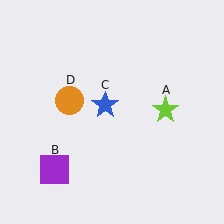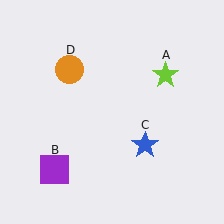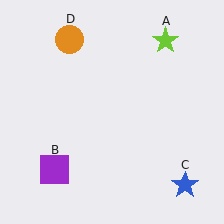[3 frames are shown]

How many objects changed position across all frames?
3 objects changed position: lime star (object A), blue star (object C), orange circle (object D).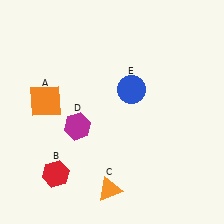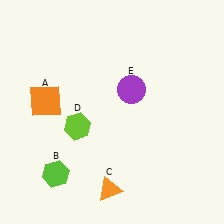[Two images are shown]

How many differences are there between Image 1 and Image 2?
There are 3 differences between the two images.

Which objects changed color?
B changed from red to lime. D changed from magenta to lime. E changed from blue to purple.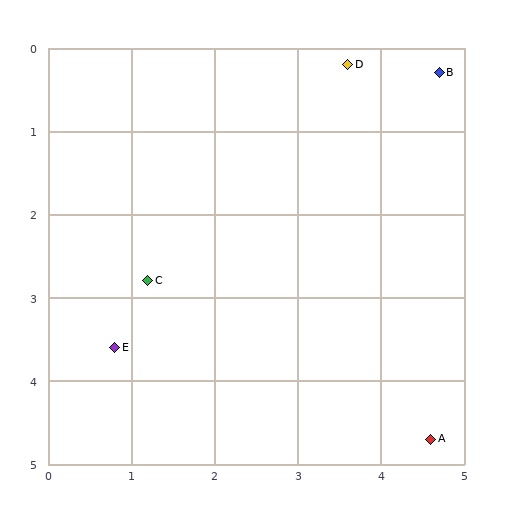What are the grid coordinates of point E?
Point E is at approximately (0.8, 3.6).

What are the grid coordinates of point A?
Point A is at approximately (4.6, 4.7).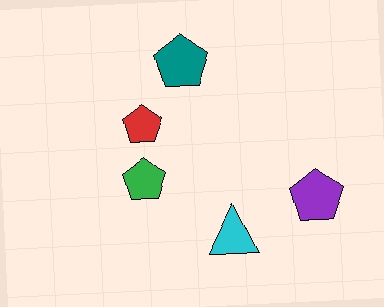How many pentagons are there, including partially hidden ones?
There are 4 pentagons.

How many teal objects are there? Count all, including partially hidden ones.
There is 1 teal object.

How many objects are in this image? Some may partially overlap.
There are 5 objects.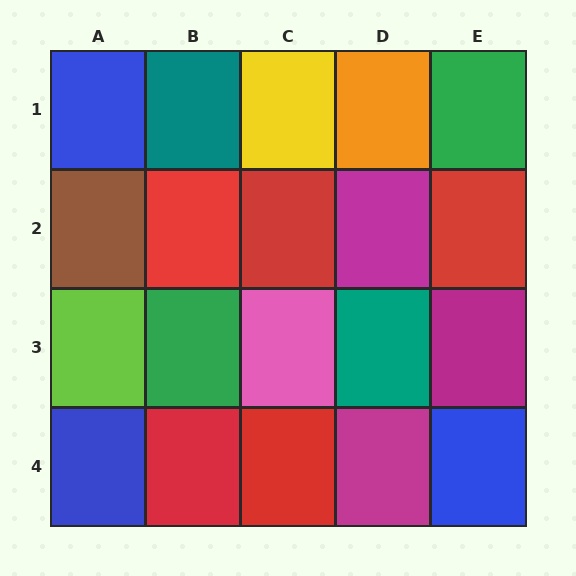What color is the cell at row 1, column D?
Orange.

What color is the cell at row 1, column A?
Blue.